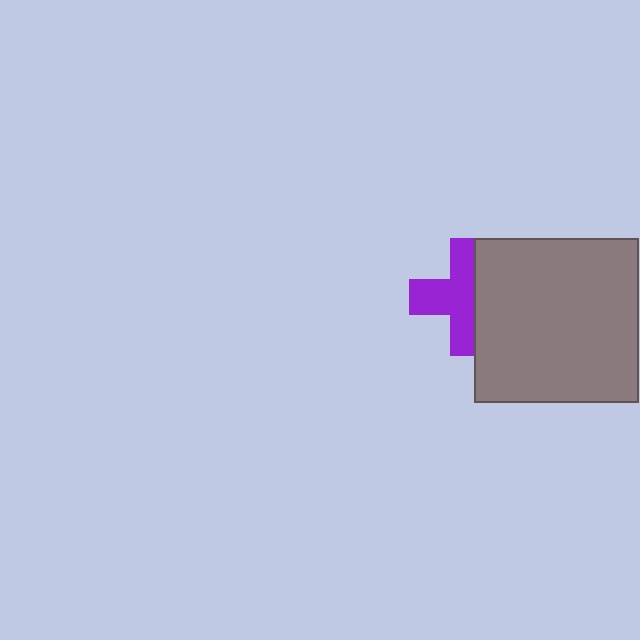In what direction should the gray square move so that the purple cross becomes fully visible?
The gray square should move right. That is the shortest direction to clear the overlap and leave the purple cross fully visible.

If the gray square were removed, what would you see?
You would see the complete purple cross.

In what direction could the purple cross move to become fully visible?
The purple cross could move left. That would shift it out from behind the gray square entirely.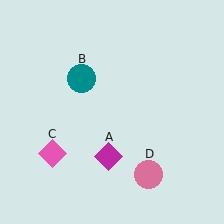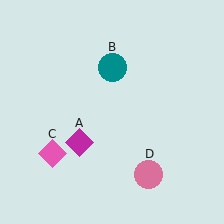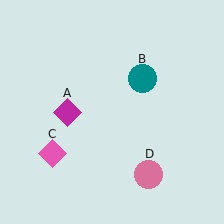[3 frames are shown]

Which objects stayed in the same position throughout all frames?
Pink diamond (object C) and pink circle (object D) remained stationary.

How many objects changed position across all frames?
2 objects changed position: magenta diamond (object A), teal circle (object B).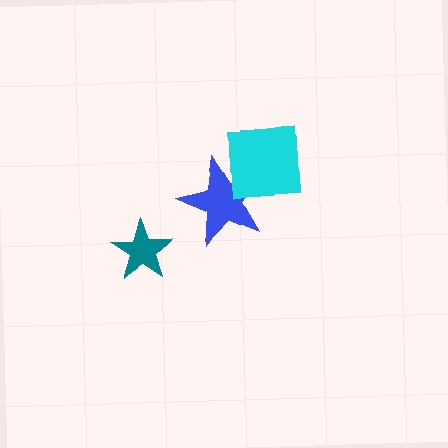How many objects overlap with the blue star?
1 object overlaps with the blue star.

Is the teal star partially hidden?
No, no other shape covers it.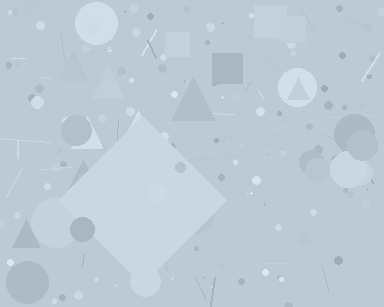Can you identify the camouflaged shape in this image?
The camouflaged shape is a diamond.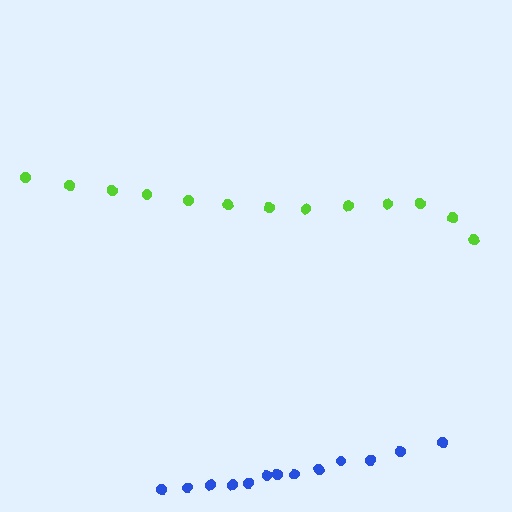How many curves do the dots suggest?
There are 2 distinct paths.